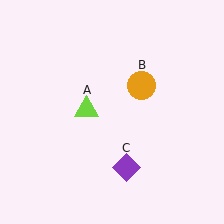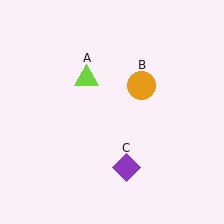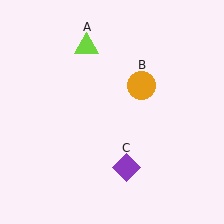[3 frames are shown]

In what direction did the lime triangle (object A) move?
The lime triangle (object A) moved up.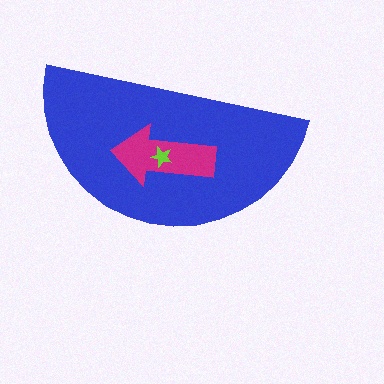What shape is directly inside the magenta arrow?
The lime star.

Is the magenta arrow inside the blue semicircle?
Yes.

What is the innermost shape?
The lime star.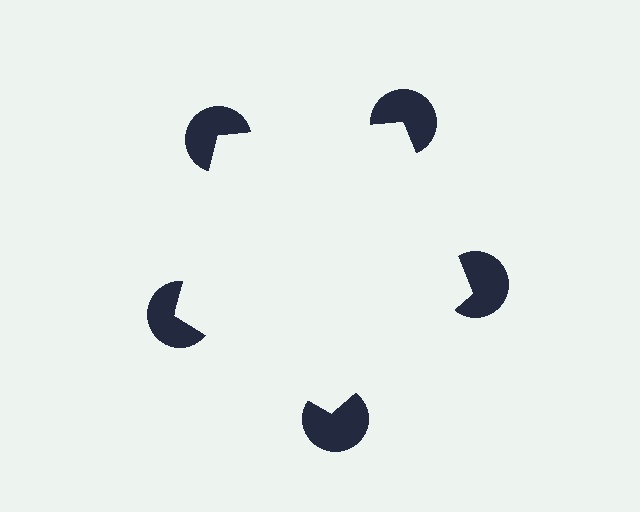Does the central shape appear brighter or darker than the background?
It typically appears slightly brighter than the background, even though no actual brightness change is drawn.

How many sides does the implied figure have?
5 sides.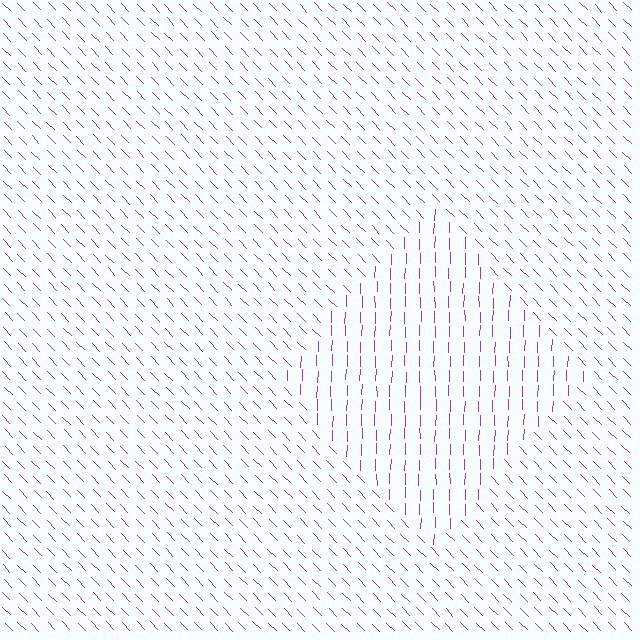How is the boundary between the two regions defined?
The boundary is defined purely by a change in line orientation (approximately 45 degrees difference). All lines are the same color and thickness.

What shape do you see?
I see a diamond.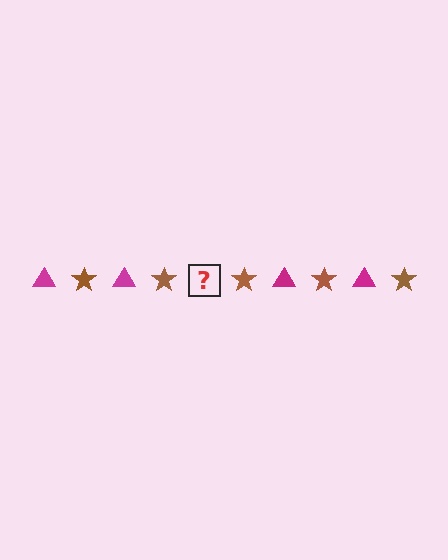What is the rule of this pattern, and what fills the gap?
The rule is that the pattern alternates between magenta triangle and brown star. The gap should be filled with a magenta triangle.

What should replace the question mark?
The question mark should be replaced with a magenta triangle.